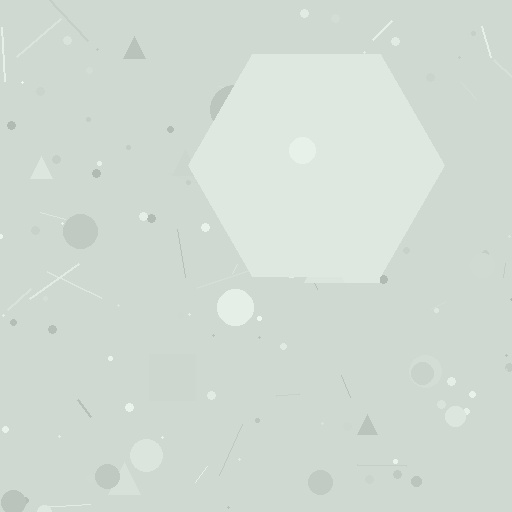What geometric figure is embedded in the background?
A hexagon is embedded in the background.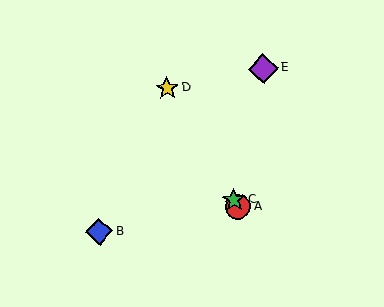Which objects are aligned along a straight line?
Objects A, C, D are aligned along a straight line.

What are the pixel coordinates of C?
Object C is at (234, 200).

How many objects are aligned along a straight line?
3 objects (A, C, D) are aligned along a straight line.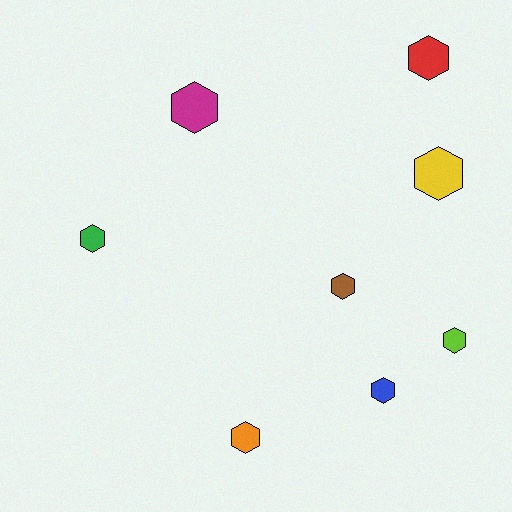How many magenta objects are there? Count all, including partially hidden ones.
There is 1 magenta object.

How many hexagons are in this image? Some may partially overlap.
There are 8 hexagons.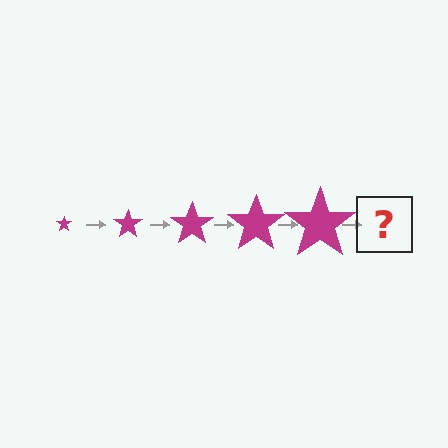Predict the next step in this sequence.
The next step is a magenta star, larger than the previous one.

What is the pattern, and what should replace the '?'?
The pattern is that the star gets progressively larger each step. The '?' should be a magenta star, larger than the previous one.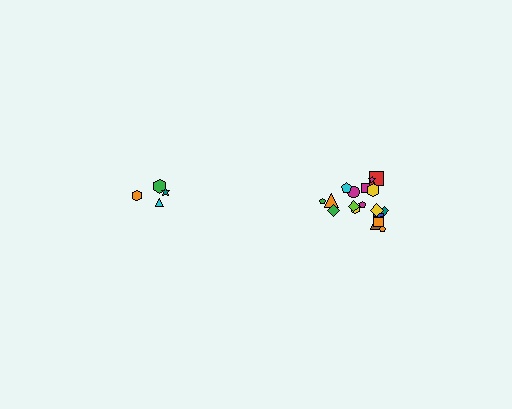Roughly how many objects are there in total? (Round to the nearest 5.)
Roughly 20 objects in total.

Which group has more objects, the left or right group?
The right group.